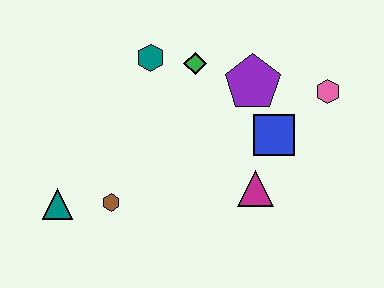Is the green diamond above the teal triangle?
Yes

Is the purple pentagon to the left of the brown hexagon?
No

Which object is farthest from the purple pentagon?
The teal triangle is farthest from the purple pentagon.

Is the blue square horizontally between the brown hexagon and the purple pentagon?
No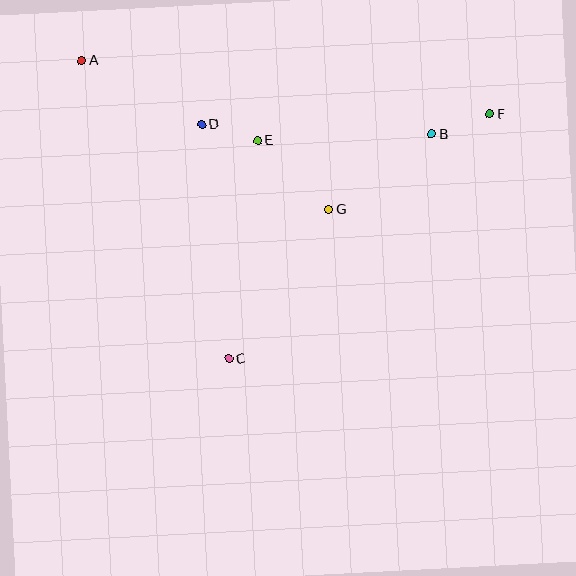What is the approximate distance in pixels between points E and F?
The distance between E and F is approximately 234 pixels.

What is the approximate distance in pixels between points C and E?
The distance between C and E is approximately 220 pixels.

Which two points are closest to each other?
Points D and E are closest to each other.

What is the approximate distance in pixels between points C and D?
The distance between C and D is approximately 236 pixels.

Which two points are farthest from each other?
Points A and F are farthest from each other.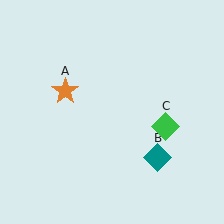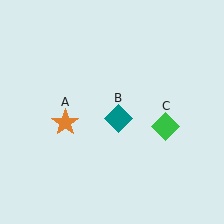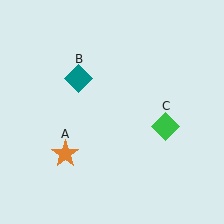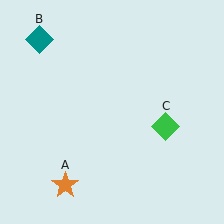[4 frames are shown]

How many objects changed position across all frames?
2 objects changed position: orange star (object A), teal diamond (object B).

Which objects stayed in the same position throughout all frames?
Green diamond (object C) remained stationary.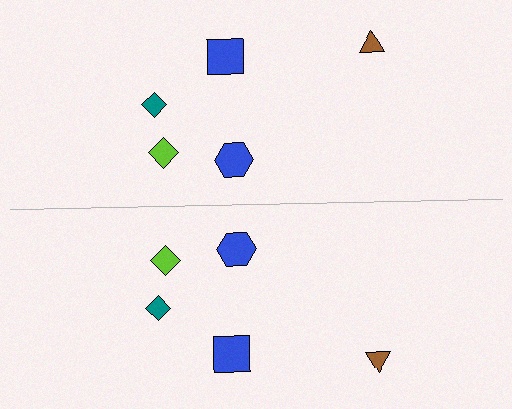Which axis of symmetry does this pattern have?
The pattern has a horizontal axis of symmetry running through the center of the image.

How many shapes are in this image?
There are 10 shapes in this image.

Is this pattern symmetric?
Yes, this pattern has bilateral (reflection) symmetry.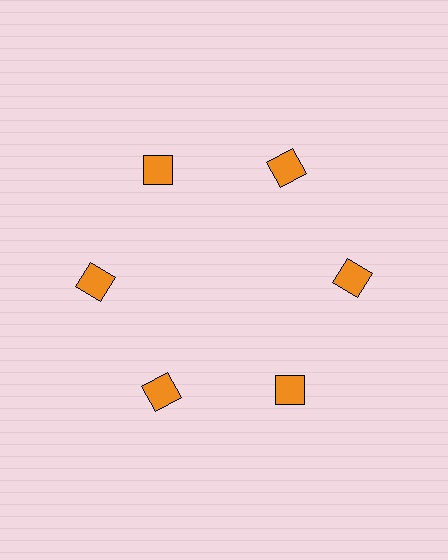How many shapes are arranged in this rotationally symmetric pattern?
There are 6 shapes, arranged in 6 groups of 1.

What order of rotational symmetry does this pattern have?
This pattern has 6-fold rotational symmetry.